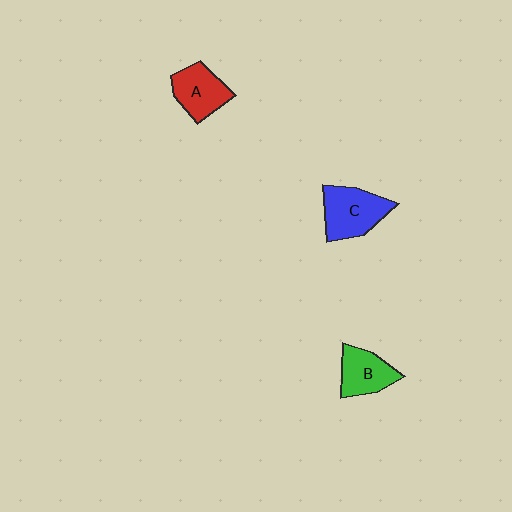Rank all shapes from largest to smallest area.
From largest to smallest: C (blue), A (red), B (green).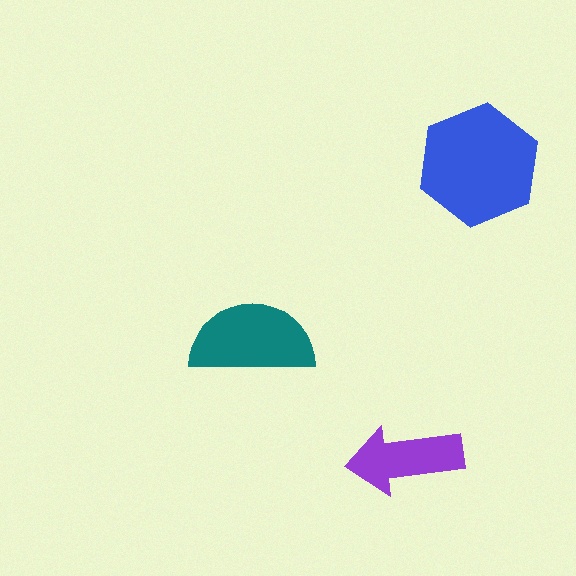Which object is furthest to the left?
The teal semicircle is leftmost.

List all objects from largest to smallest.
The blue hexagon, the teal semicircle, the purple arrow.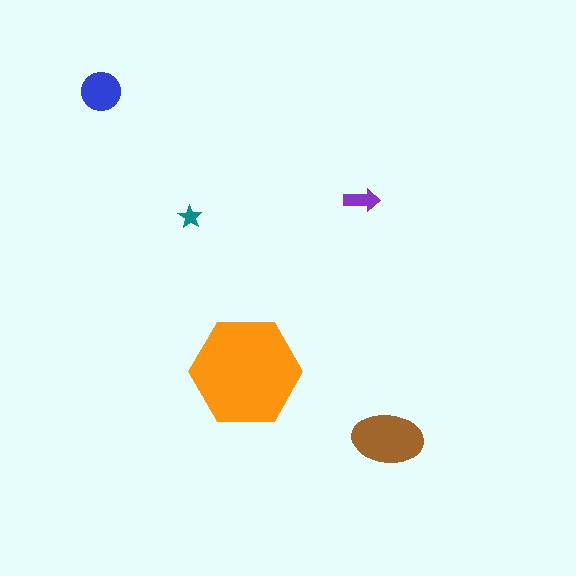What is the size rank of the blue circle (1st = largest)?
3rd.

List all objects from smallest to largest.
The teal star, the purple arrow, the blue circle, the brown ellipse, the orange hexagon.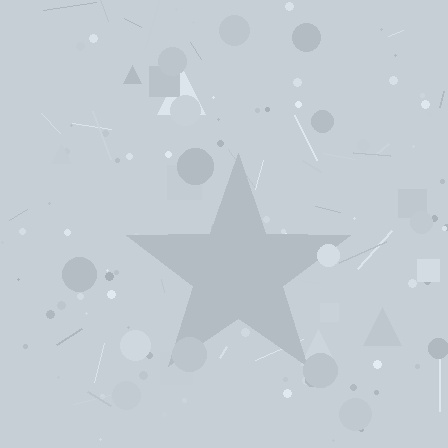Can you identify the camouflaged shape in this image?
The camouflaged shape is a star.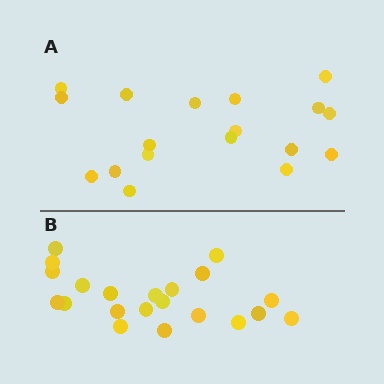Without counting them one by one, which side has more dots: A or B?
Region B (the bottom region) has more dots.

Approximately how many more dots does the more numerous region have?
Region B has just a few more — roughly 2 or 3 more dots than region A.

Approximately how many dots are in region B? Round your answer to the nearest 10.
About 20 dots. (The exact count is 21, which rounds to 20.)